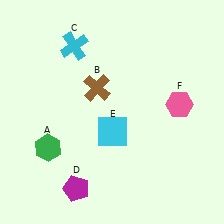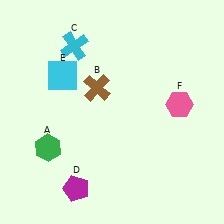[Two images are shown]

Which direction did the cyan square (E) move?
The cyan square (E) moved up.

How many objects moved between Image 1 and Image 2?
1 object moved between the two images.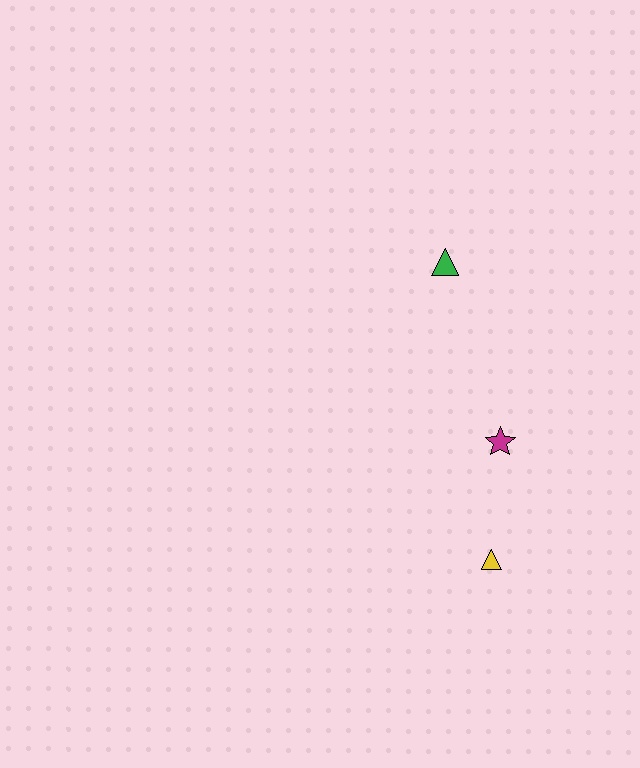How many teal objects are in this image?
There are no teal objects.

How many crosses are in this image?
There are no crosses.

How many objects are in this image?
There are 3 objects.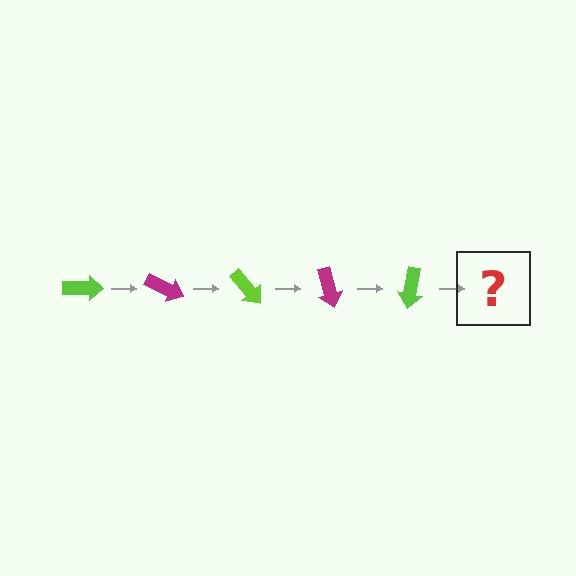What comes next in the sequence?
The next element should be a magenta arrow, rotated 125 degrees from the start.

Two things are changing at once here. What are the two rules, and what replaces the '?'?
The two rules are that it rotates 25 degrees each step and the color cycles through lime and magenta. The '?' should be a magenta arrow, rotated 125 degrees from the start.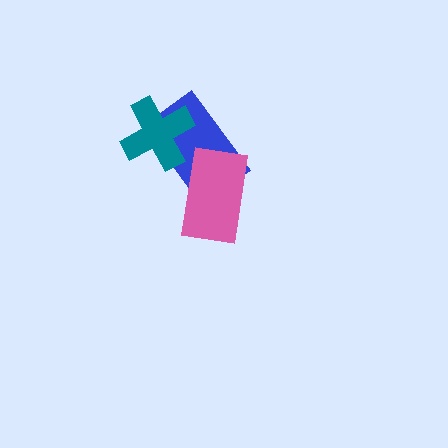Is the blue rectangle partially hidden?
Yes, it is partially covered by another shape.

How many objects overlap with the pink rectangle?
1 object overlaps with the pink rectangle.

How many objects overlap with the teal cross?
1 object overlaps with the teal cross.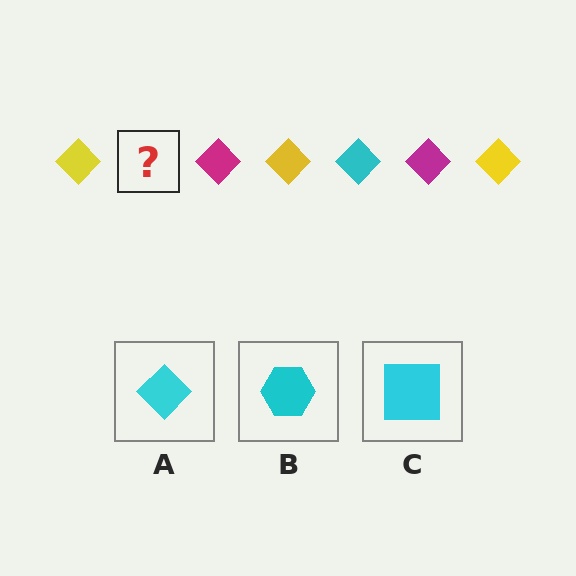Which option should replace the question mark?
Option A.